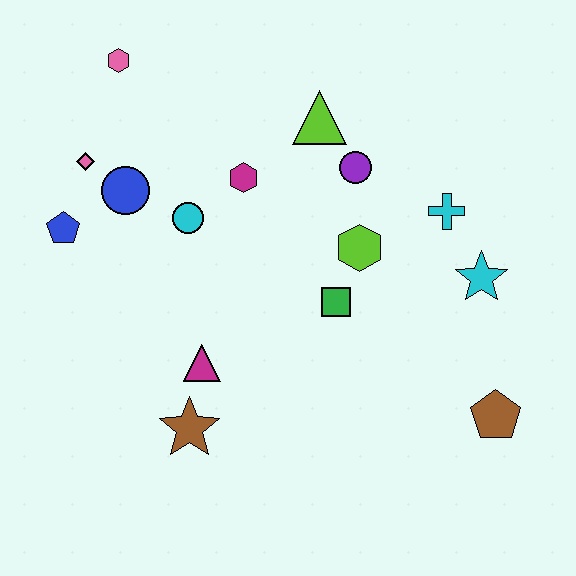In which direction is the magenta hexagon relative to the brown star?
The magenta hexagon is above the brown star.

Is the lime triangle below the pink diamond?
No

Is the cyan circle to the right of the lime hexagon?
No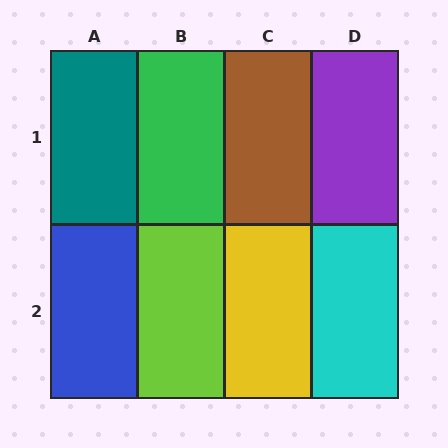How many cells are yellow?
1 cell is yellow.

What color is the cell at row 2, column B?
Lime.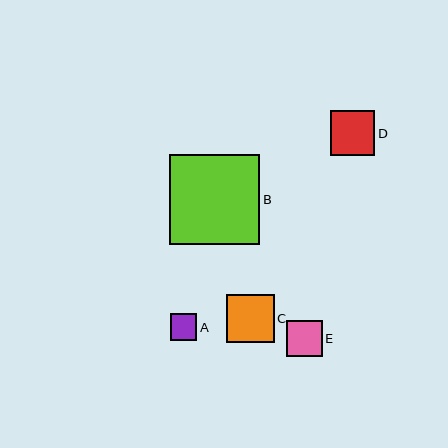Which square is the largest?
Square B is the largest with a size of approximately 90 pixels.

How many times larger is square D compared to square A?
Square D is approximately 1.7 times the size of square A.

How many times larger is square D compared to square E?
Square D is approximately 1.2 times the size of square E.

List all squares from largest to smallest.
From largest to smallest: B, C, D, E, A.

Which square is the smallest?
Square A is the smallest with a size of approximately 27 pixels.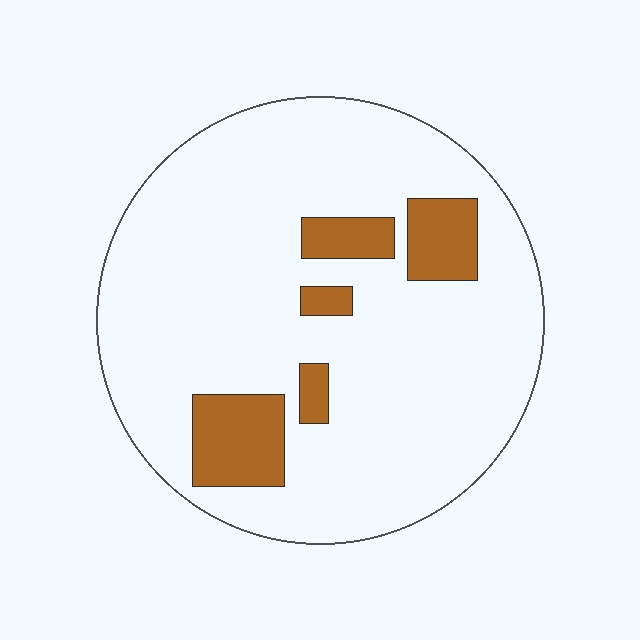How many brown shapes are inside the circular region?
5.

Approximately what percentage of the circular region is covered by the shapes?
Approximately 15%.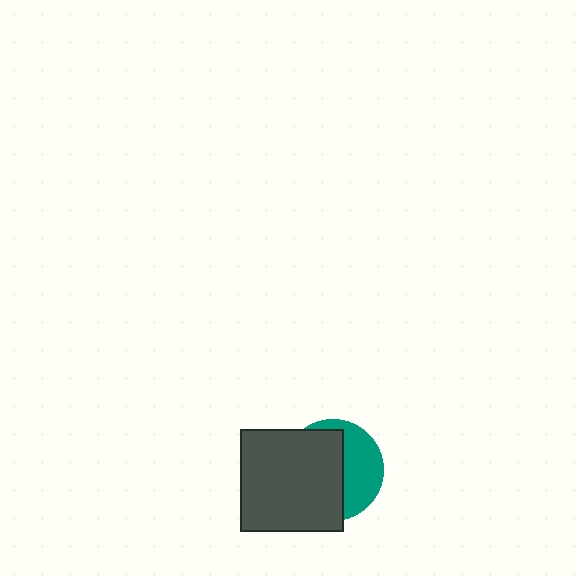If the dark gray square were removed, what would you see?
You would see the complete teal circle.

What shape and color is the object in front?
The object in front is a dark gray square.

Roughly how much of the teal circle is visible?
A small part of it is visible (roughly 41%).